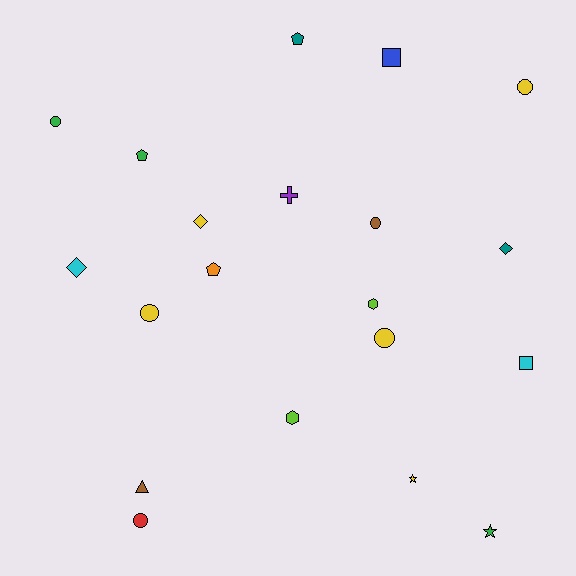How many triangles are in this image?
There is 1 triangle.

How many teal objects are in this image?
There are 2 teal objects.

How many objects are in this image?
There are 20 objects.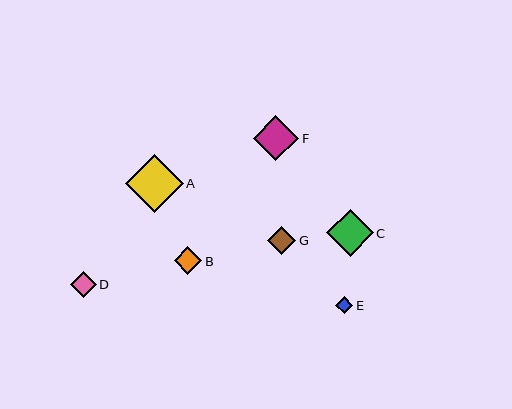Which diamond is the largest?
Diamond A is the largest with a size of approximately 58 pixels.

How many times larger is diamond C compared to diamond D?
Diamond C is approximately 1.8 times the size of diamond D.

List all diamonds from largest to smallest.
From largest to smallest: A, C, F, G, B, D, E.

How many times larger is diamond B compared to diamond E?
Diamond B is approximately 1.6 times the size of diamond E.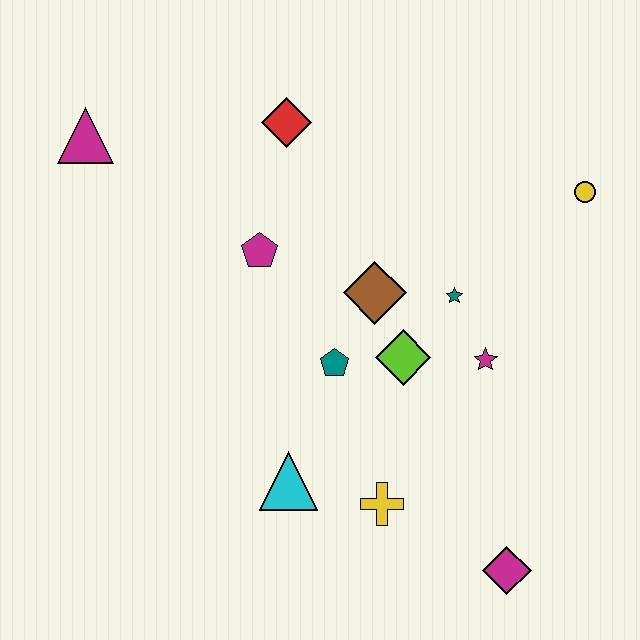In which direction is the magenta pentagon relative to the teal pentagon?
The magenta pentagon is above the teal pentagon.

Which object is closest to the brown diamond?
The lime diamond is closest to the brown diamond.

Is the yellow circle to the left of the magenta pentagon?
No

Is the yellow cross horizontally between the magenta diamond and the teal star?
No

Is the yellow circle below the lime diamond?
No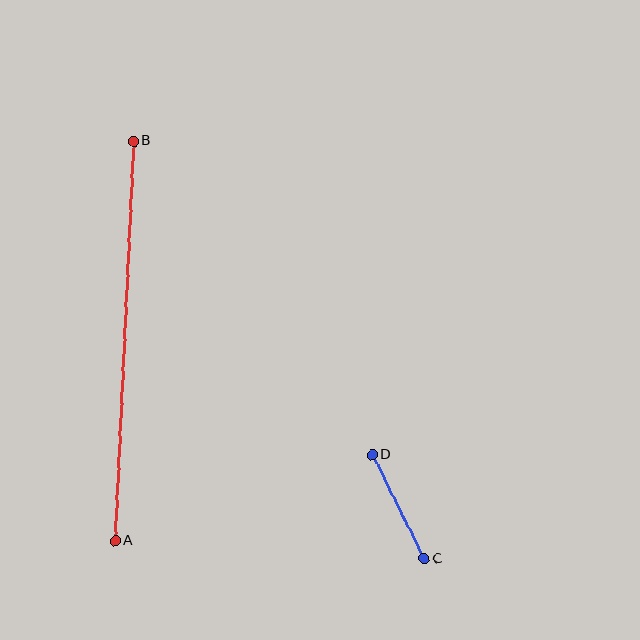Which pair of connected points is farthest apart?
Points A and B are farthest apart.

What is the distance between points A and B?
The distance is approximately 400 pixels.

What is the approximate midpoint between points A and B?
The midpoint is at approximately (124, 341) pixels.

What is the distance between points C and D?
The distance is approximately 116 pixels.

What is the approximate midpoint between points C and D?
The midpoint is at approximately (399, 507) pixels.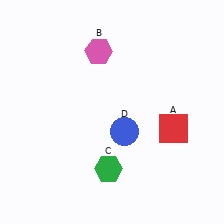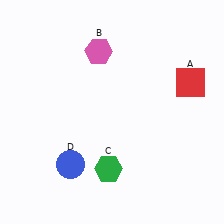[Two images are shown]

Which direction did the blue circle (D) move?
The blue circle (D) moved left.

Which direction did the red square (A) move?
The red square (A) moved up.